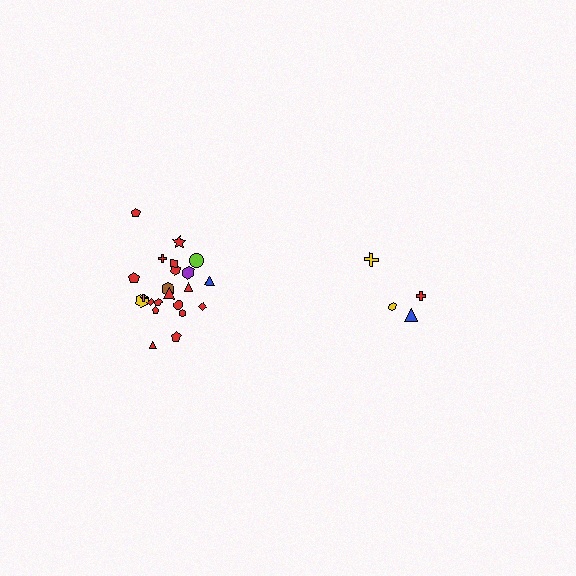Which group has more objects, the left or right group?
The left group.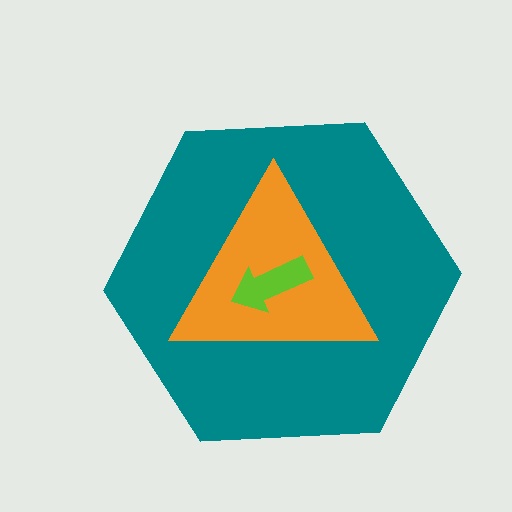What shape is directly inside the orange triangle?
The lime arrow.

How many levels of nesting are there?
3.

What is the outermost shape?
The teal hexagon.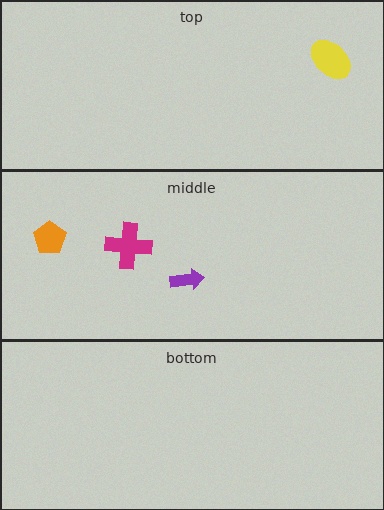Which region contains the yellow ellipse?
The top region.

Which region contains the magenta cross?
The middle region.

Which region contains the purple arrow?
The middle region.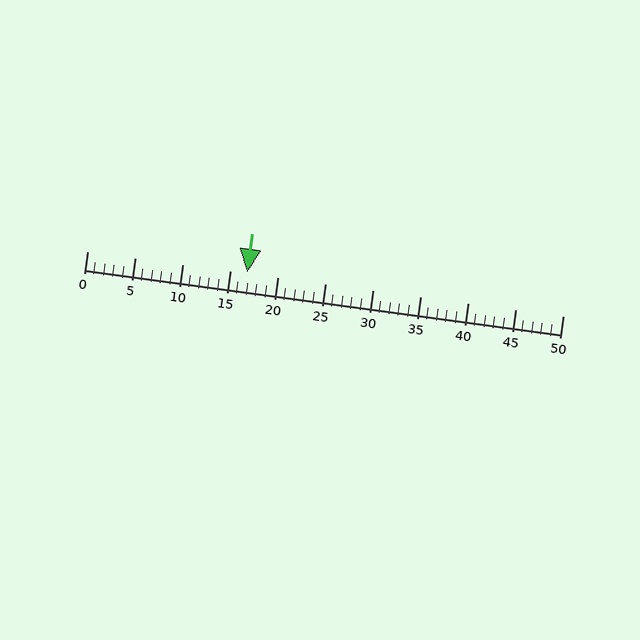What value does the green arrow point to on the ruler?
The green arrow points to approximately 17.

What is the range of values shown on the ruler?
The ruler shows values from 0 to 50.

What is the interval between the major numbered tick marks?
The major tick marks are spaced 5 units apart.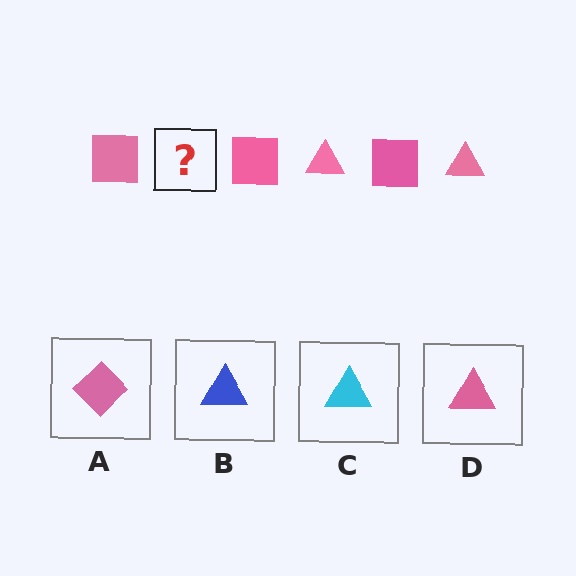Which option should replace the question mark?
Option D.